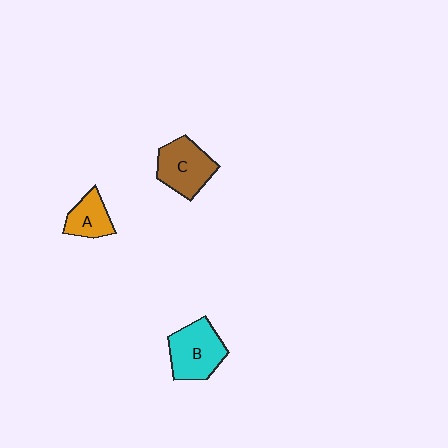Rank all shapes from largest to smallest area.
From largest to smallest: B (cyan), C (brown), A (orange).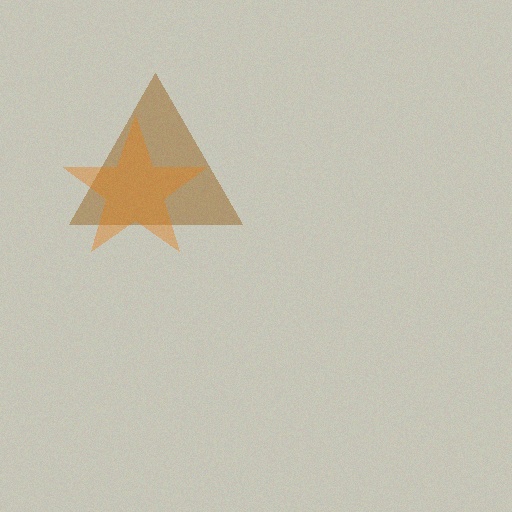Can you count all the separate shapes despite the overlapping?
Yes, there are 2 separate shapes.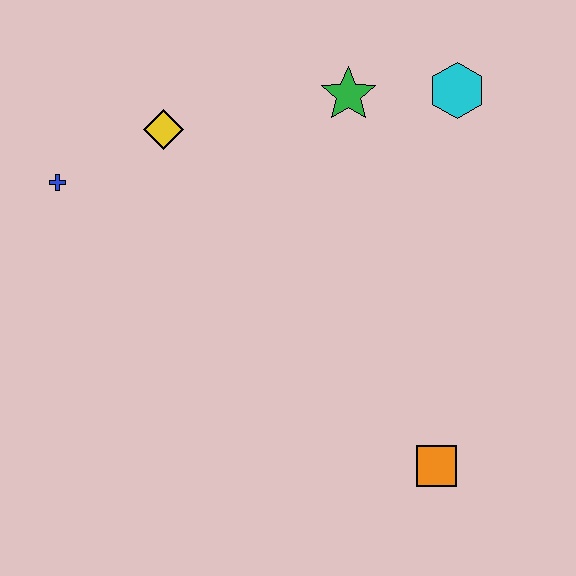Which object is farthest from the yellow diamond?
The orange square is farthest from the yellow diamond.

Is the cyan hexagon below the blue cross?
No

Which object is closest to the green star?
The cyan hexagon is closest to the green star.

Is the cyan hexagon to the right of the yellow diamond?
Yes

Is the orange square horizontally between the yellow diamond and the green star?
No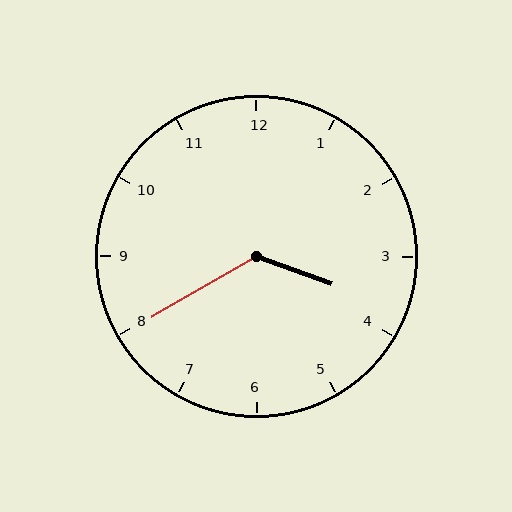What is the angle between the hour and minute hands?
Approximately 130 degrees.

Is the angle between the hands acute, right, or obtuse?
It is obtuse.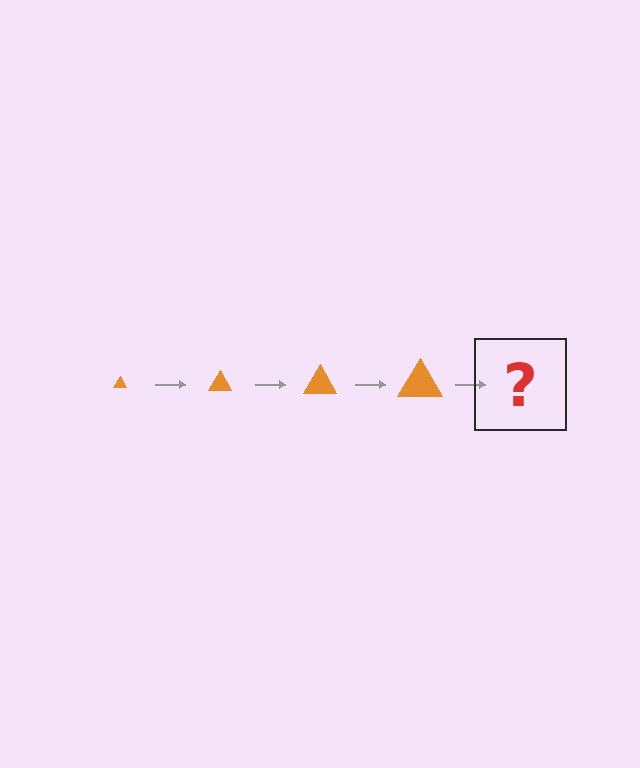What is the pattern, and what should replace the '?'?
The pattern is that the triangle gets progressively larger each step. The '?' should be an orange triangle, larger than the previous one.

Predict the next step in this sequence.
The next step is an orange triangle, larger than the previous one.